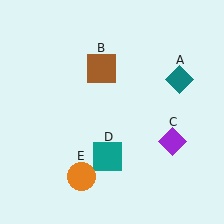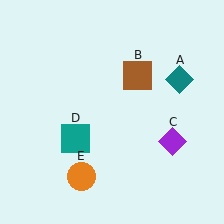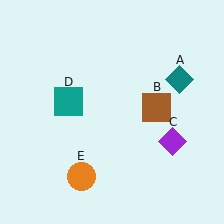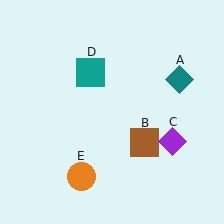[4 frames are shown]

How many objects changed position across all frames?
2 objects changed position: brown square (object B), teal square (object D).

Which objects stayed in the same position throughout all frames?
Teal diamond (object A) and purple diamond (object C) and orange circle (object E) remained stationary.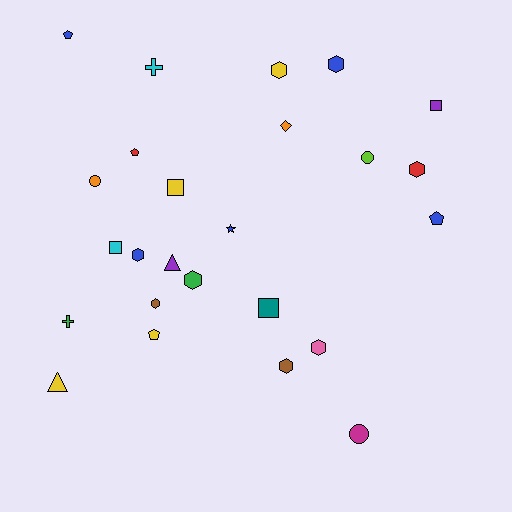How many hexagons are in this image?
There are 8 hexagons.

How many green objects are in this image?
There are 2 green objects.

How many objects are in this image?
There are 25 objects.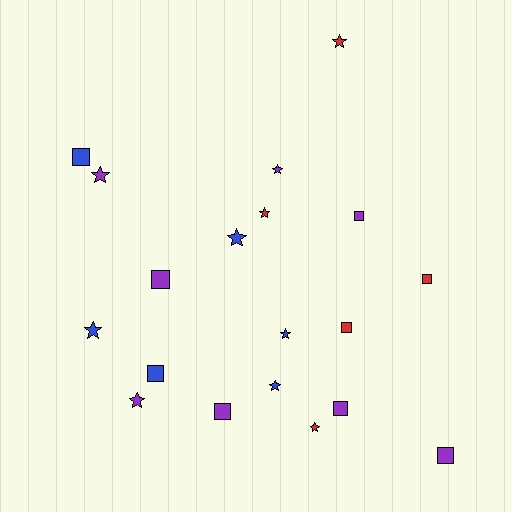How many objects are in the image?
There are 19 objects.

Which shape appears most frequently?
Star, with 10 objects.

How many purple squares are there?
There are 5 purple squares.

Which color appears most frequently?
Purple, with 8 objects.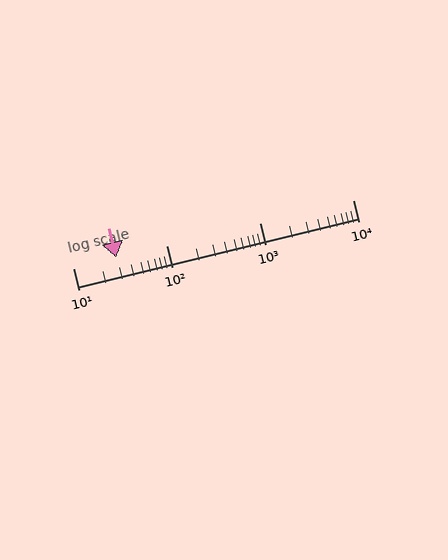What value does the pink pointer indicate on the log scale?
The pointer indicates approximately 29.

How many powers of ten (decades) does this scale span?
The scale spans 3 decades, from 10 to 10000.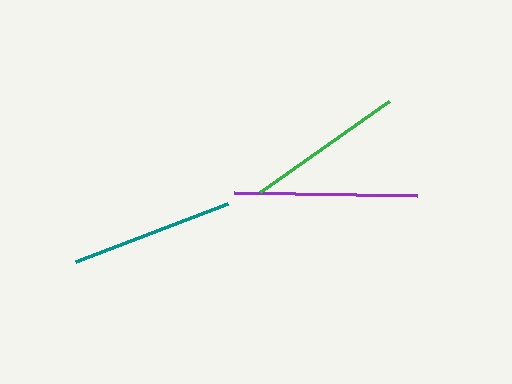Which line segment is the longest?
The purple line is the longest at approximately 183 pixels.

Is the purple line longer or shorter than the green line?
The purple line is longer than the green line.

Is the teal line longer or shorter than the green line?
The teal line is longer than the green line.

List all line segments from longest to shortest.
From longest to shortest: purple, teal, green.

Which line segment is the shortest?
The green line is the shortest at approximately 157 pixels.